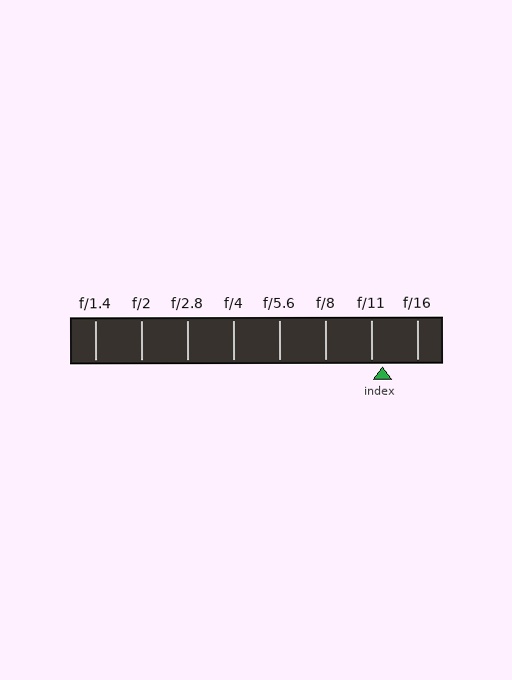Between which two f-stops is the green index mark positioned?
The index mark is between f/11 and f/16.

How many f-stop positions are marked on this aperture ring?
There are 8 f-stop positions marked.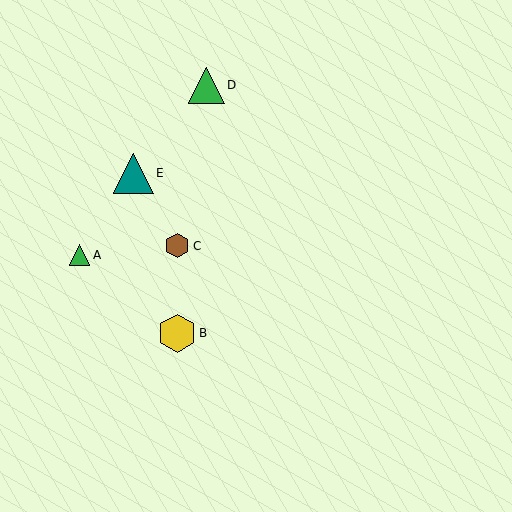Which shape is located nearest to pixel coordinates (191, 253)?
The brown hexagon (labeled C) at (177, 246) is nearest to that location.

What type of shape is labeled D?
Shape D is a green triangle.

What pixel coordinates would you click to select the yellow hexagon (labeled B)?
Click at (177, 333) to select the yellow hexagon B.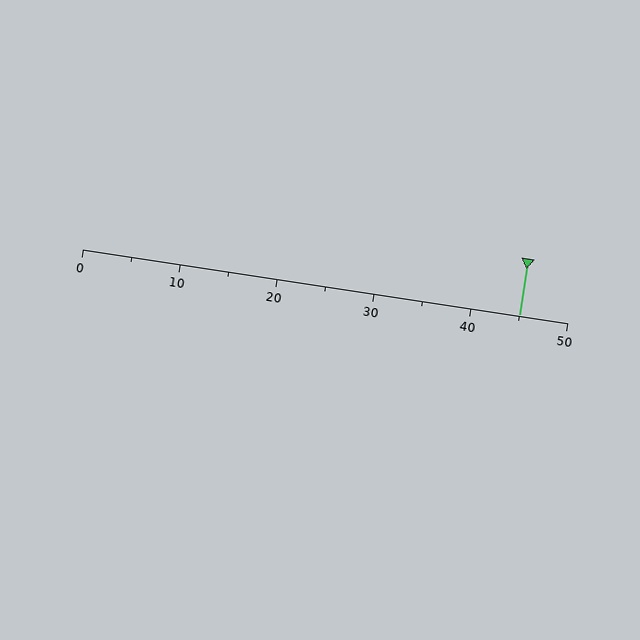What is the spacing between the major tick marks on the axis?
The major ticks are spaced 10 apart.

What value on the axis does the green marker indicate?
The marker indicates approximately 45.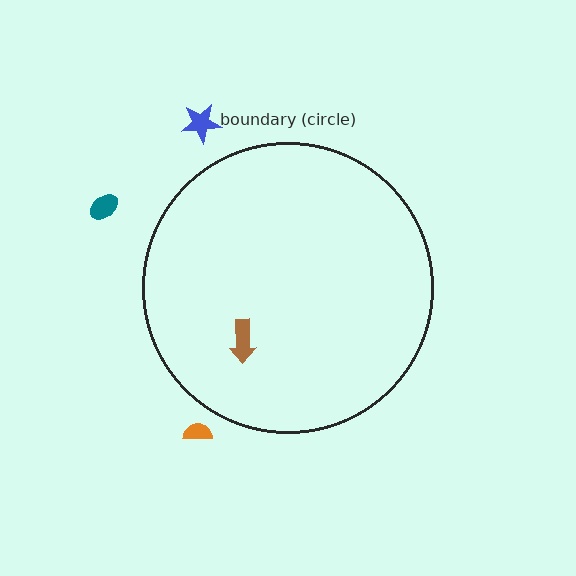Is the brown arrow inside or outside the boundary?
Inside.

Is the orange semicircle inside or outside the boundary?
Outside.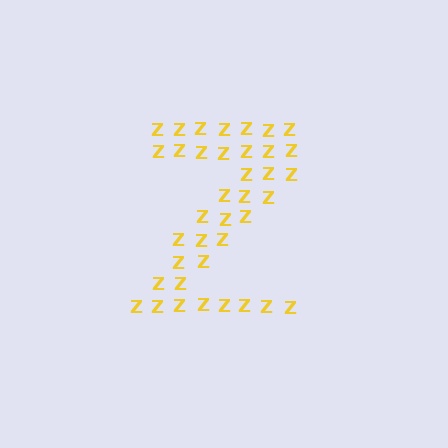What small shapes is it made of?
It is made of small letter Z's.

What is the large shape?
The large shape is the letter Z.